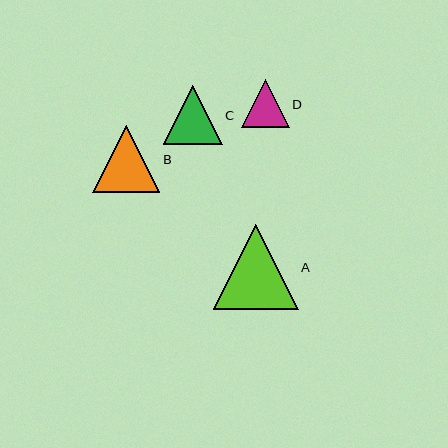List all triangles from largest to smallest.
From largest to smallest: A, B, C, D.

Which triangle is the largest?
Triangle A is the largest with a size of approximately 85 pixels.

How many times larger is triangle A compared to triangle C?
Triangle A is approximately 1.4 times the size of triangle C.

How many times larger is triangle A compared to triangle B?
Triangle A is approximately 1.3 times the size of triangle B.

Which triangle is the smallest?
Triangle D is the smallest with a size of approximately 48 pixels.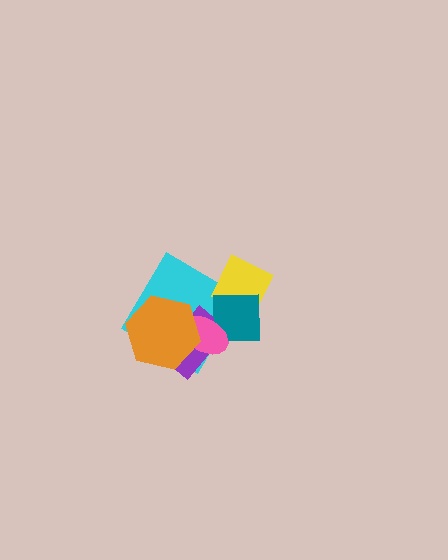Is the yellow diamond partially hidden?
Yes, it is partially covered by another shape.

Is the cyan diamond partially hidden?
Yes, it is partially covered by another shape.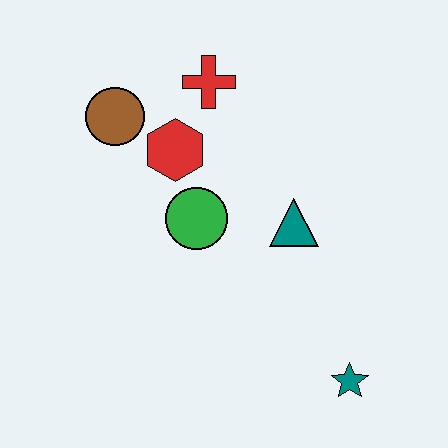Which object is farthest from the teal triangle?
The brown circle is farthest from the teal triangle.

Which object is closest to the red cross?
The red hexagon is closest to the red cross.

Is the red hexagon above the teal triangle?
Yes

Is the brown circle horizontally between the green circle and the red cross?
No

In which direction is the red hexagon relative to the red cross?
The red hexagon is below the red cross.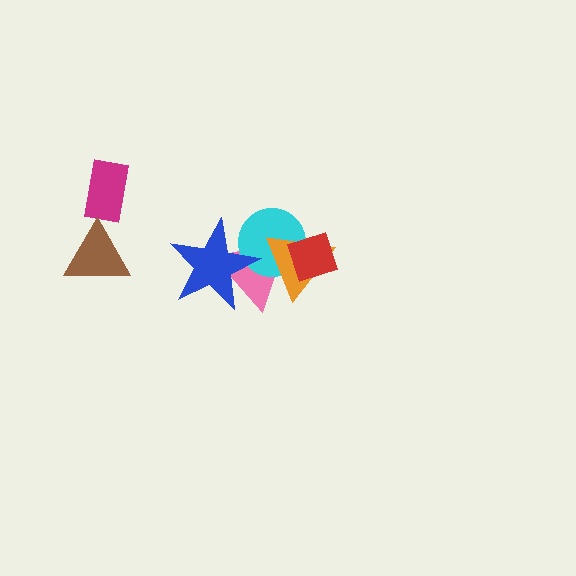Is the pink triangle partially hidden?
Yes, it is partially covered by another shape.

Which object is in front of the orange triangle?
The red diamond is in front of the orange triangle.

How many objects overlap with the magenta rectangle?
0 objects overlap with the magenta rectangle.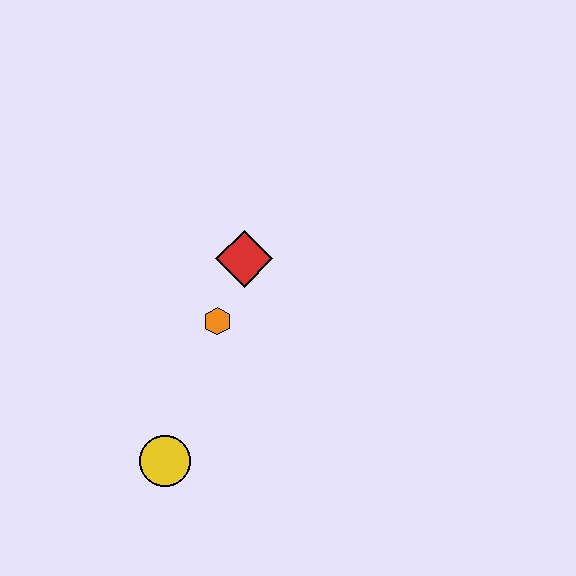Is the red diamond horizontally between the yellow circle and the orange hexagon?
No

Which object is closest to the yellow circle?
The orange hexagon is closest to the yellow circle.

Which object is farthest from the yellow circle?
The red diamond is farthest from the yellow circle.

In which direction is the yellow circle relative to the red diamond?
The yellow circle is below the red diamond.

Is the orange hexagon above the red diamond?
No